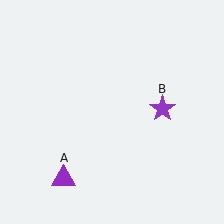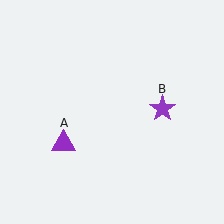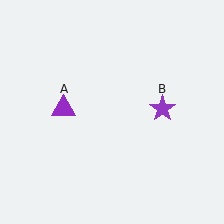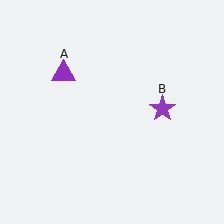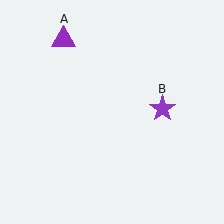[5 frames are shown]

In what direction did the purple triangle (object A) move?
The purple triangle (object A) moved up.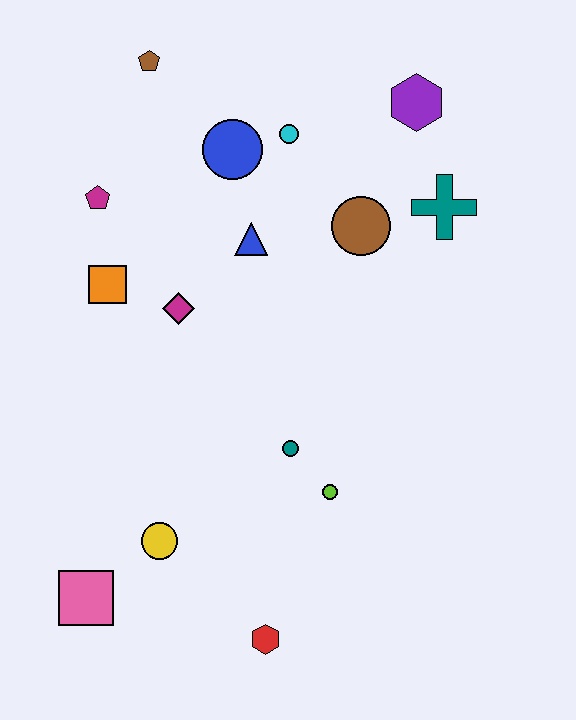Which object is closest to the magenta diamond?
The orange square is closest to the magenta diamond.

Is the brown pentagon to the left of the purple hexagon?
Yes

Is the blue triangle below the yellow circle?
No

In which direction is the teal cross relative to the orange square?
The teal cross is to the right of the orange square.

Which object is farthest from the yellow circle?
The purple hexagon is farthest from the yellow circle.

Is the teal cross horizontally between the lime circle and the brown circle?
No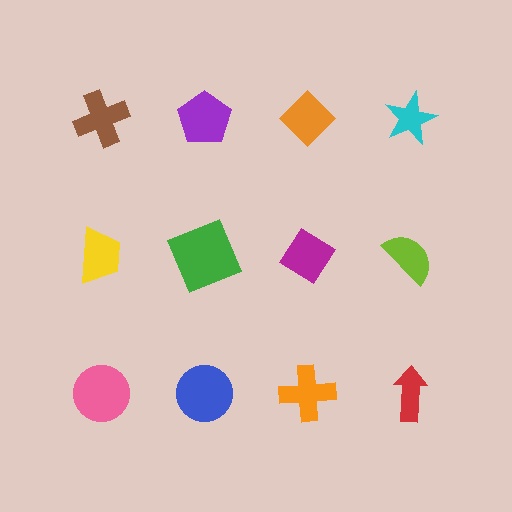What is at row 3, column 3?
An orange cross.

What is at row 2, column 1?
A yellow trapezoid.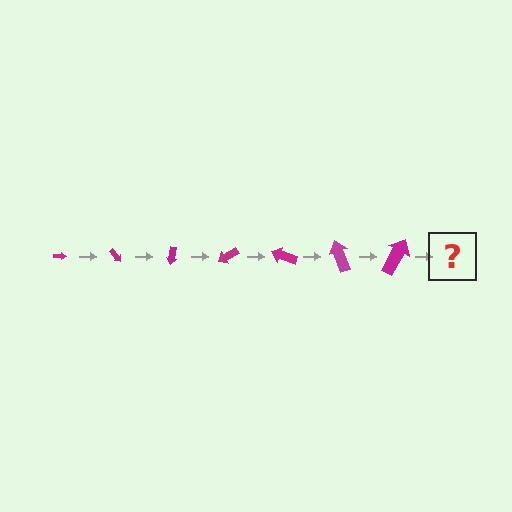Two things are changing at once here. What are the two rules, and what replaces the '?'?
The two rules are that the arrow grows larger each step and it rotates 50 degrees each step. The '?' should be an arrow, larger than the previous one and rotated 350 degrees from the start.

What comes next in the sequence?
The next element should be an arrow, larger than the previous one and rotated 350 degrees from the start.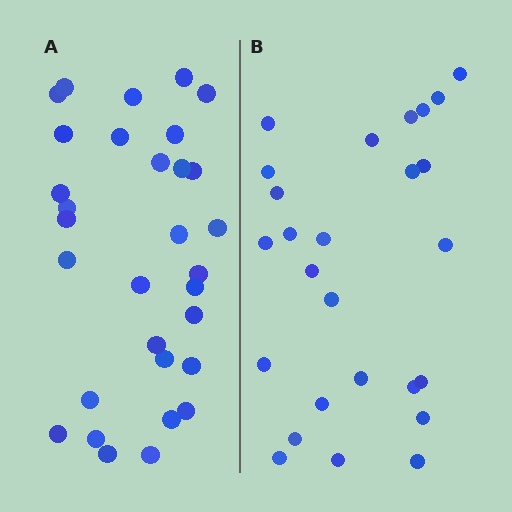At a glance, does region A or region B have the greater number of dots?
Region A (the left region) has more dots.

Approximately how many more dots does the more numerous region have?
Region A has about 5 more dots than region B.